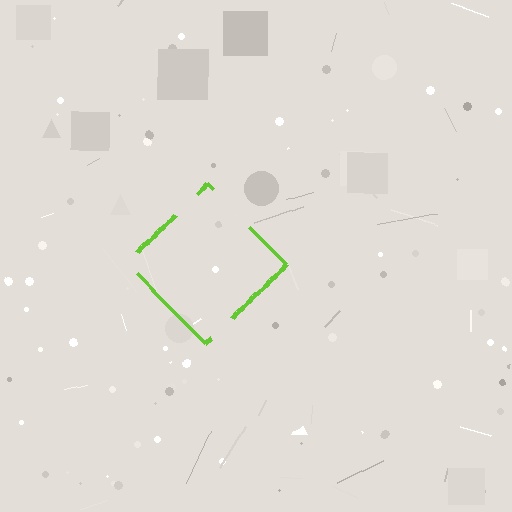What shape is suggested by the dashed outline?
The dashed outline suggests a diamond.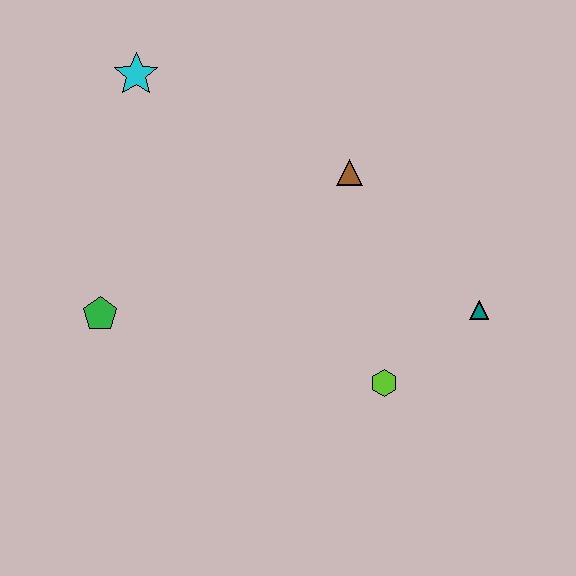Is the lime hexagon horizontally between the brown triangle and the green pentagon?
No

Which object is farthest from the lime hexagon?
The cyan star is farthest from the lime hexagon.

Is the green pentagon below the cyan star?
Yes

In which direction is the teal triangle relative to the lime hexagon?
The teal triangle is to the right of the lime hexagon.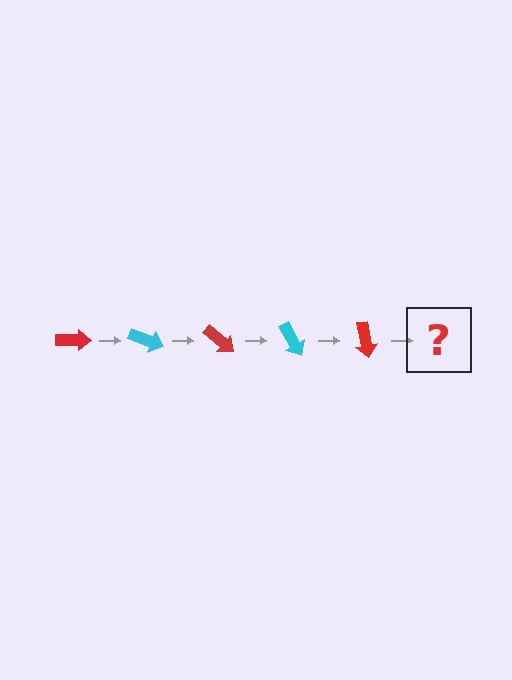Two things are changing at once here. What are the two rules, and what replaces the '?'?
The two rules are that it rotates 20 degrees each step and the color cycles through red and cyan. The '?' should be a cyan arrow, rotated 100 degrees from the start.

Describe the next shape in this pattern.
It should be a cyan arrow, rotated 100 degrees from the start.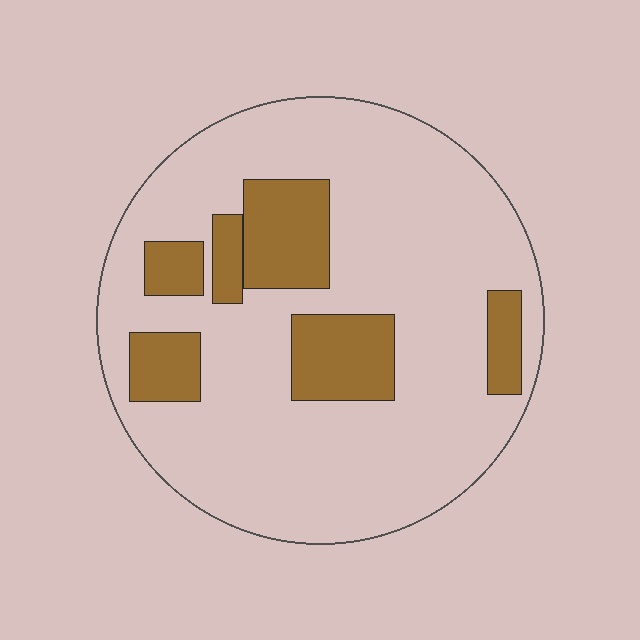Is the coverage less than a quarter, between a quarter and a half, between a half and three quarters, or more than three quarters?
Less than a quarter.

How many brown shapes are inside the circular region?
6.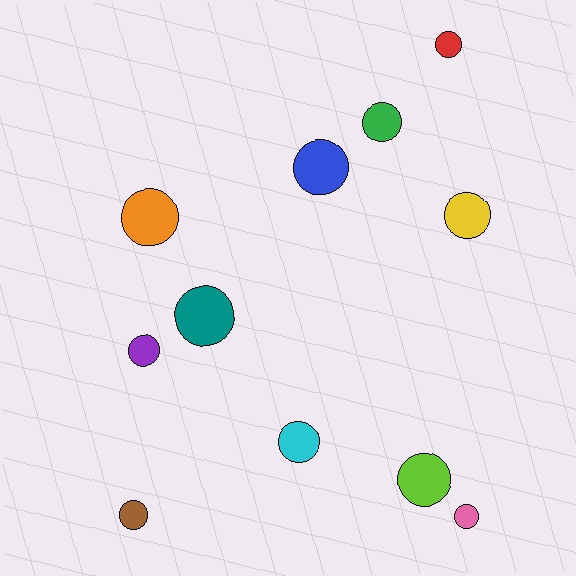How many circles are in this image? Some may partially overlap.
There are 11 circles.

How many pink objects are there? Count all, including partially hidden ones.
There is 1 pink object.